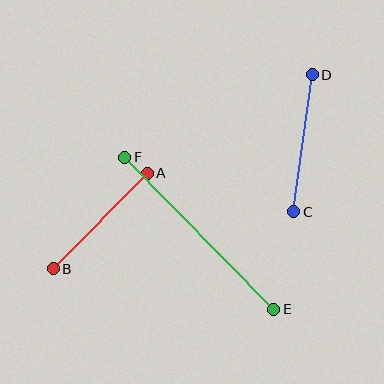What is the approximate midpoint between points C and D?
The midpoint is at approximately (303, 143) pixels.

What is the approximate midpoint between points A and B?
The midpoint is at approximately (100, 221) pixels.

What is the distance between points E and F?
The distance is approximately 213 pixels.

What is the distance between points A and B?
The distance is approximately 134 pixels.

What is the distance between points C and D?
The distance is approximately 138 pixels.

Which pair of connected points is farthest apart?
Points E and F are farthest apart.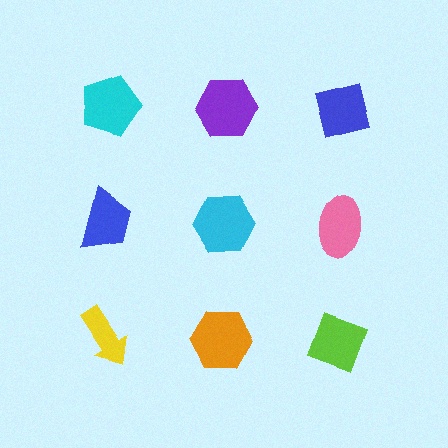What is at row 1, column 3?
A blue square.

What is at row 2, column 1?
A blue trapezoid.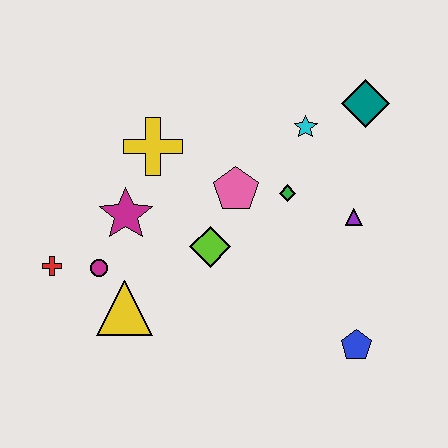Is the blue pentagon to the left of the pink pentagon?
No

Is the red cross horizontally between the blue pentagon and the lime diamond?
No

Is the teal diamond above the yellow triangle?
Yes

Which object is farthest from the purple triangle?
The red cross is farthest from the purple triangle.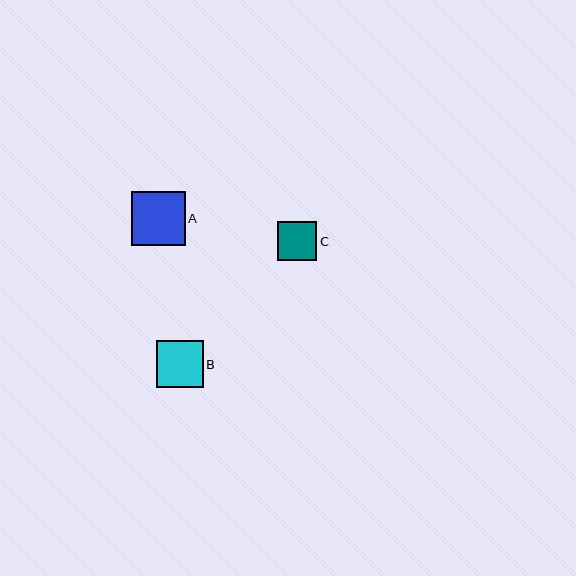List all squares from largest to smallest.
From largest to smallest: A, B, C.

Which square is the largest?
Square A is the largest with a size of approximately 54 pixels.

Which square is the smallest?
Square C is the smallest with a size of approximately 39 pixels.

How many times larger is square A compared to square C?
Square A is approximately 1.4 times the size of square C.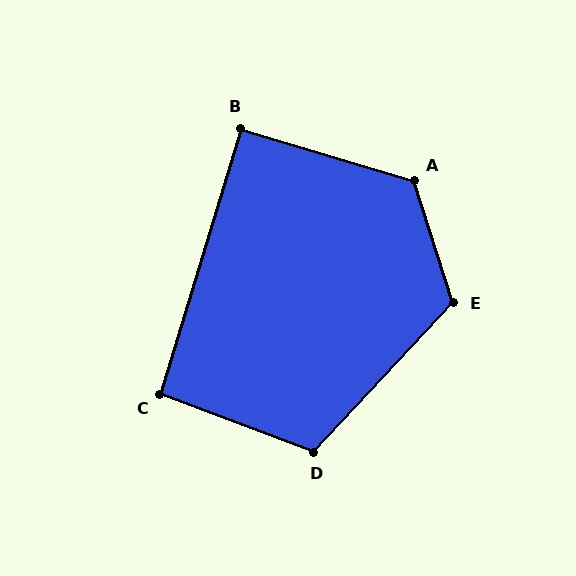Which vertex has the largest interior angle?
A, at approximately 124 degrees.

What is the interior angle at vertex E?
Approximately 119 degrees (obtuse).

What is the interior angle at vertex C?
Approximately 94 degrees (approximately right).